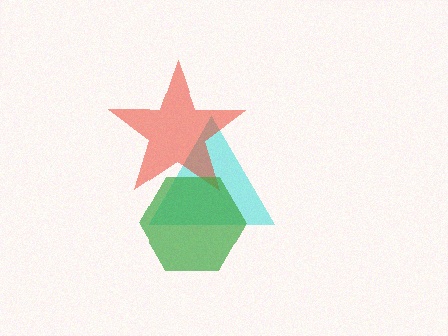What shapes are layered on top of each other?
The layered shapes are: a cyan triangle, a red star, a green hexagon.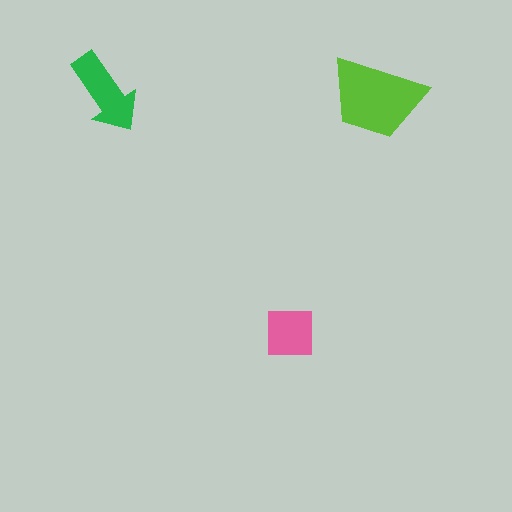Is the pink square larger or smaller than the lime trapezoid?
Smaller.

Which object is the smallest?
The pink square.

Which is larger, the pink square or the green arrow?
The green arrow.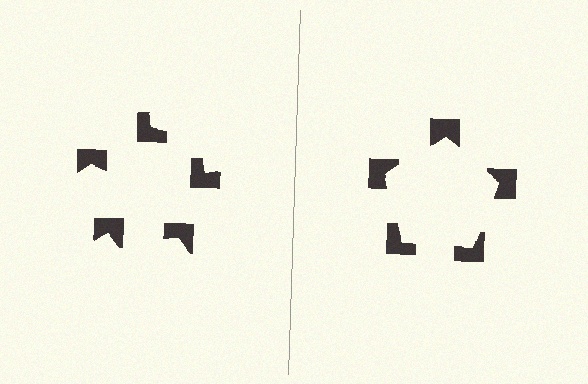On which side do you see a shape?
An illusory pentagon appears on the right side. On the left side the wedge cuts are rotated, so no coherent shape forms.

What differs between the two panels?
The notched squares are positioned identically on both sides; only the wedge orientations differ. On the right they align to a pentagon; on the left they are misaligned.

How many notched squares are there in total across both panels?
10 — 5 on each side.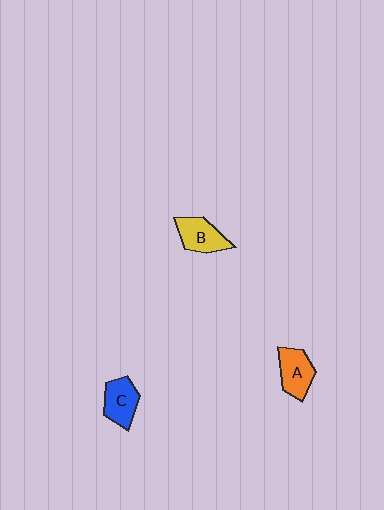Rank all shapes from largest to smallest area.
From largest to smallest: B (yellow), A (orange), C (blue).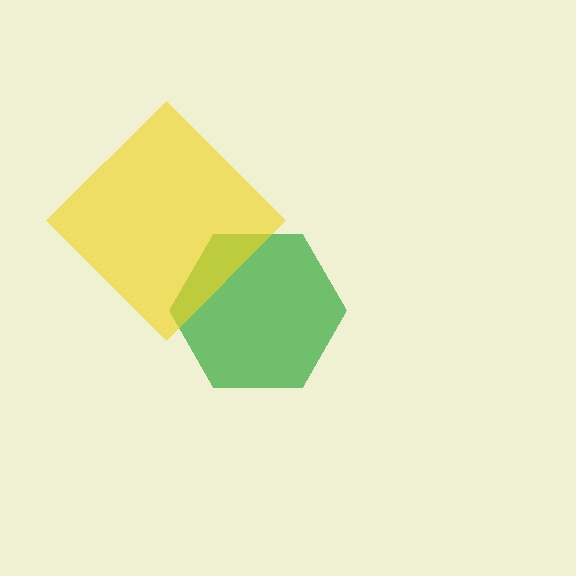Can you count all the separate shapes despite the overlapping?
Yes, there are 2 separate shapes.